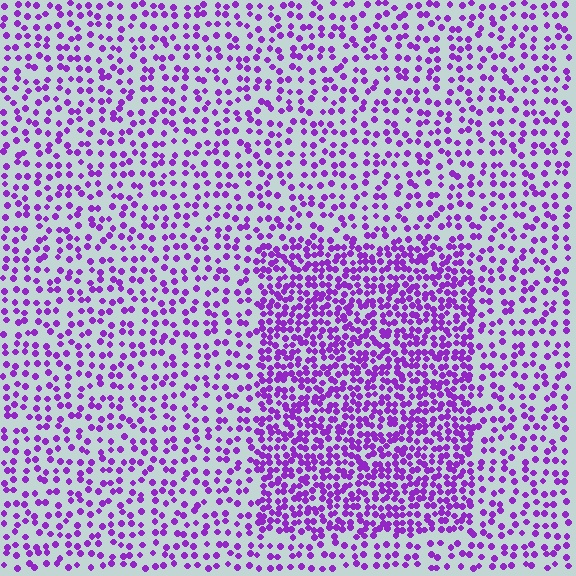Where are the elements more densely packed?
The elements are more densely packed inside the rectangle boundary.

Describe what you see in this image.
The image contains small purple elements arranged at two different densities. A rectangle-shaped region is visible where the elements are more densely packed than the surrounding area.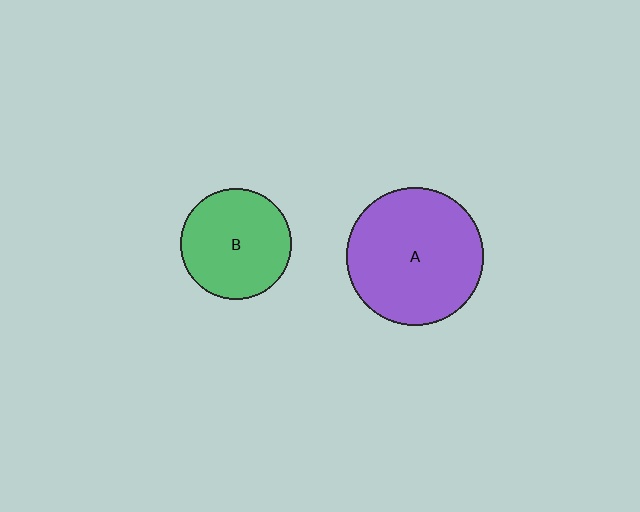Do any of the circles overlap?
No, none of the circles overlap.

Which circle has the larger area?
Circle A (purple).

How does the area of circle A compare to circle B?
Approximately 1.5 times.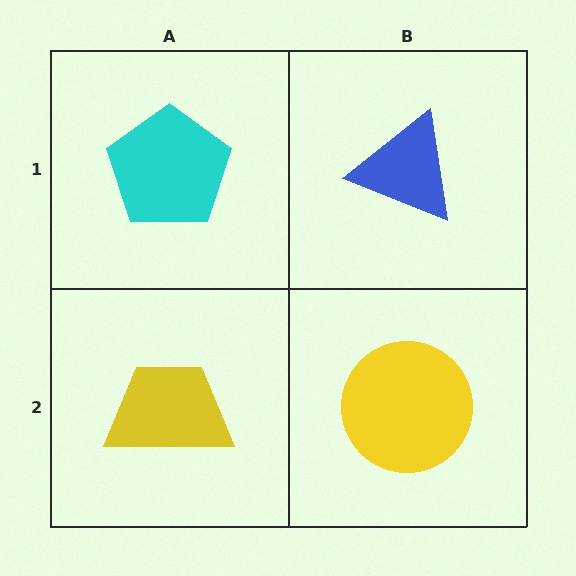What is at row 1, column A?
A cyan pentagon.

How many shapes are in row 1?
2 shapes.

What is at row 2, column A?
A yellow trapezoid.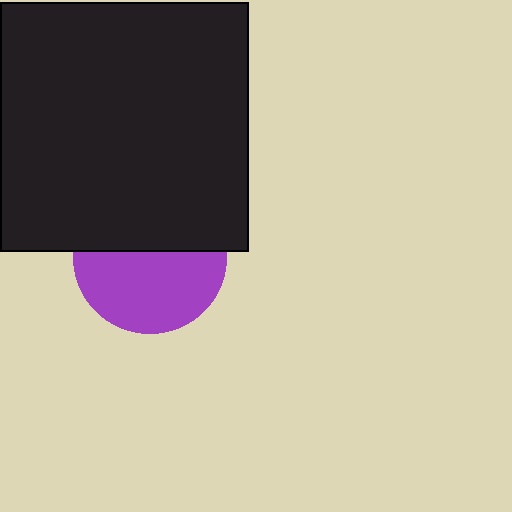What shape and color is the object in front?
The object in front is a black rectangle.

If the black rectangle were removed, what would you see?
You would see the complete purple circle.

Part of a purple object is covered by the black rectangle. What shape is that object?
It is a circle.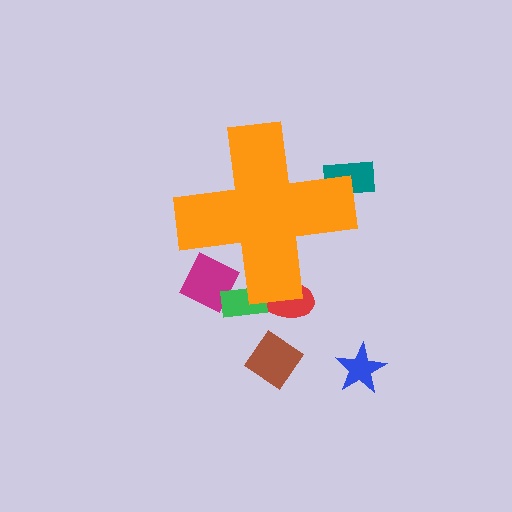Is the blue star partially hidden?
No, the blue star is fully visible.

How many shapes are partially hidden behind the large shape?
4 shapes are partially hidden.